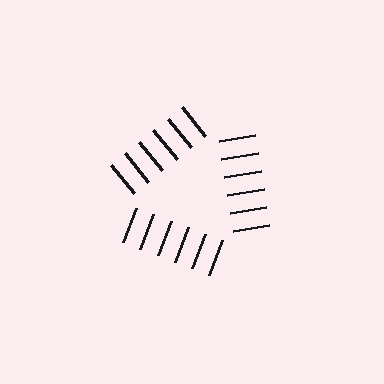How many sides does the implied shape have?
3 sides — the line-ends trace a triangle.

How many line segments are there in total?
18 — 6 along each of the 3 edges.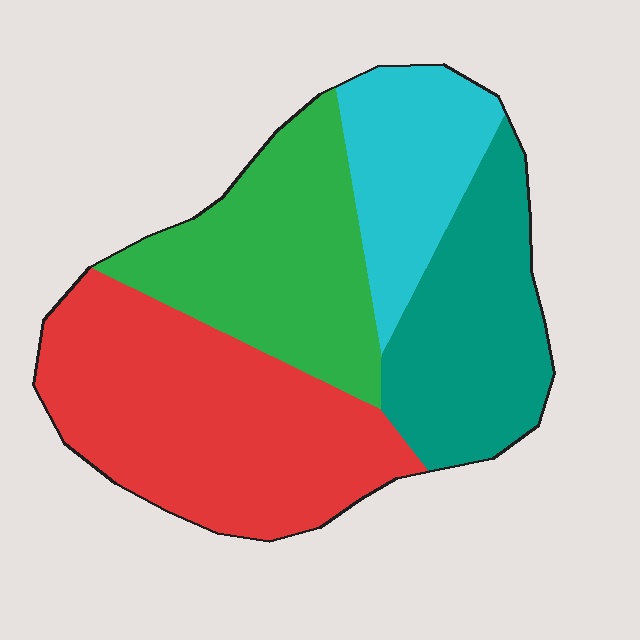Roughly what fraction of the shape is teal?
Teal takes up less than a quarter of the shape.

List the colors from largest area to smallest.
From largest to smallest: red, green, teal, cyan.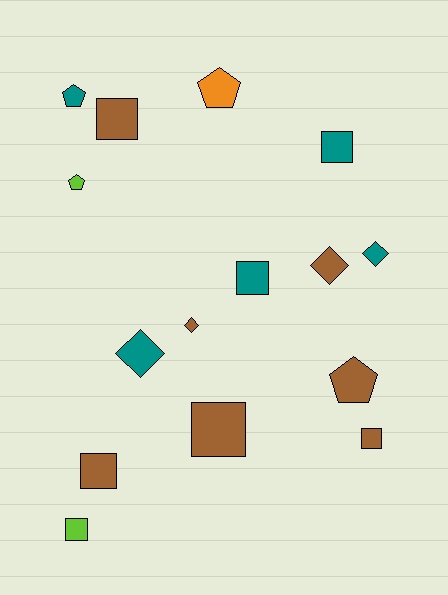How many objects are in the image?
There are 15 objects.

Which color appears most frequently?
Brown, with 7 objects.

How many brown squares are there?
There are 4 brown squares.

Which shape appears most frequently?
Square, with 7 objects.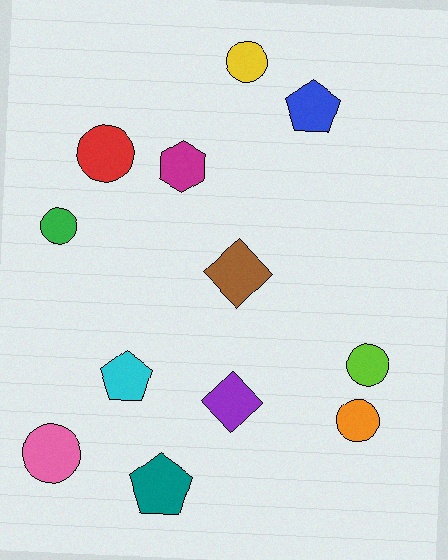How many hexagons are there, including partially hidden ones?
There is 1 hexagon.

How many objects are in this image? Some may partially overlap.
There are 12 objects.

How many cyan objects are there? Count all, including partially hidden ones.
There is 1 cyan object.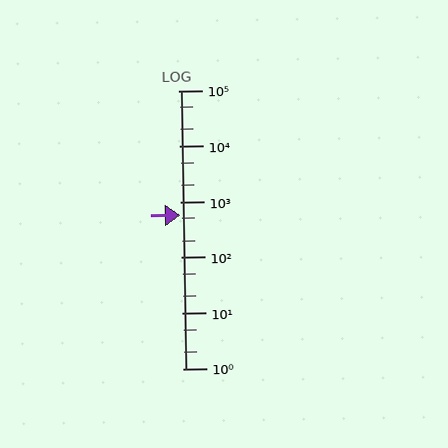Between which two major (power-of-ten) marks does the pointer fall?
The pointer is between 100 and 1000.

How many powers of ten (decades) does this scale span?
The scale spans 5 decades, from 1 to 100000.